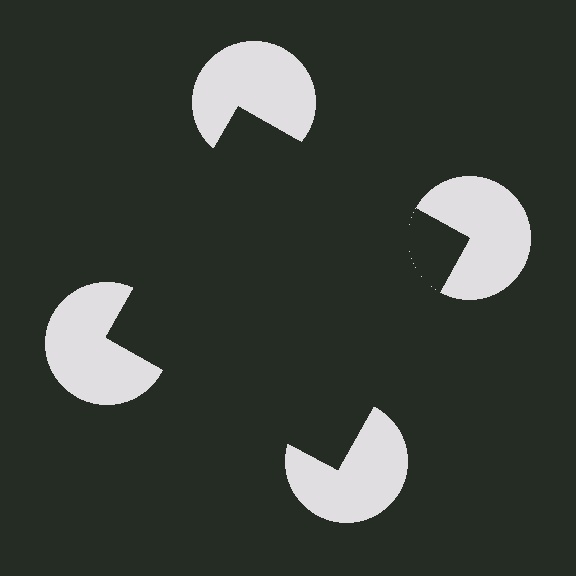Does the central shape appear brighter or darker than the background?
It typically appears slightly darker than the background, even though no actual brightness change is drawn.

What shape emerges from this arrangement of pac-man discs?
An illusory square — its edges are inferred from the aligned wedge cuts in the pac-man discs, not physically drawn.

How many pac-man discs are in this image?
There are 4 — one at each vertex of the illusory square.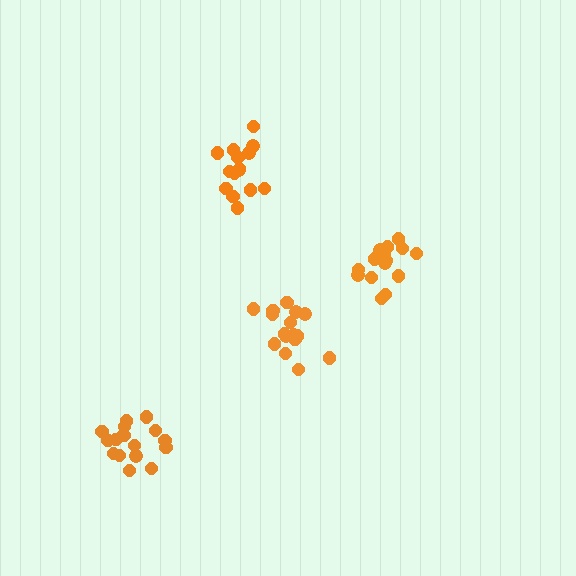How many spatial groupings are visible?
There are 4 spatial groupings.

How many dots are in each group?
Group 1: 15 dots, Group 2: 17 dots, Group 3: 16 dots, Group 4: 15 dots (63 total).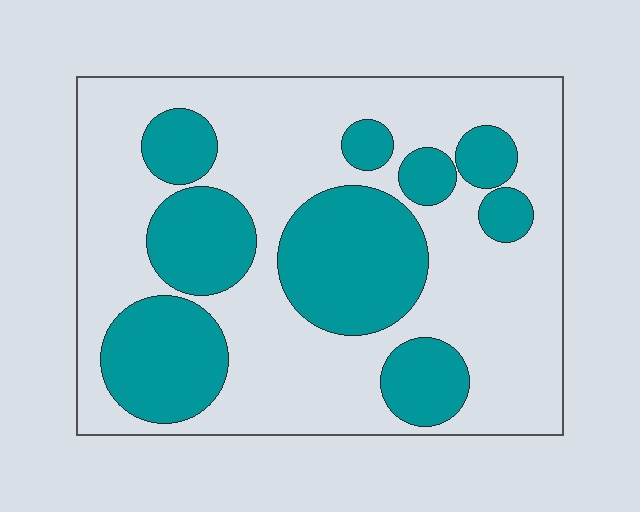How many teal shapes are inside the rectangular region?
9.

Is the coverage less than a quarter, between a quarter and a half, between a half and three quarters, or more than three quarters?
Between a quarter and a half.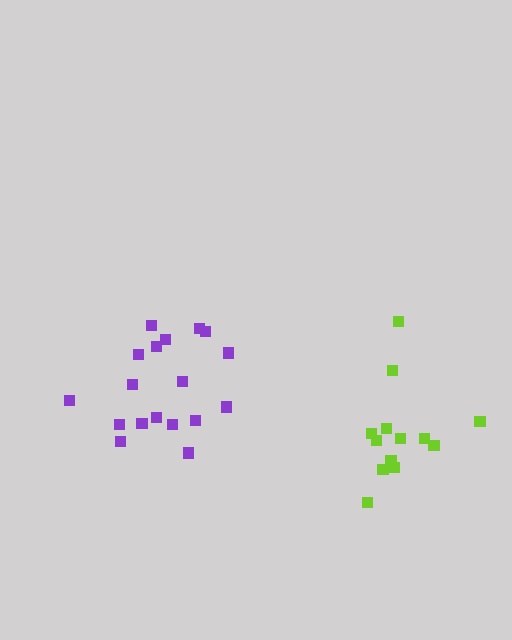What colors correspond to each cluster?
The clusters are colored: purple, lime.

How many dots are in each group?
Group 1: 18 dots, Group 2: 13 dots (31 total).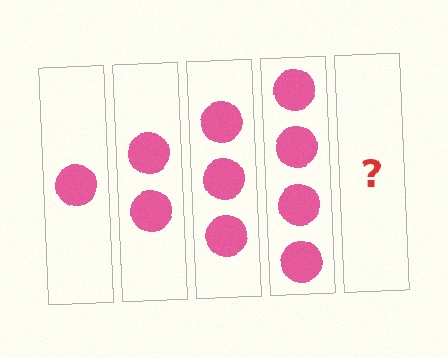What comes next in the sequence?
The next element should be 5 circles.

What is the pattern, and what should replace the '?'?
The pattern is that each step adds one more circle. The '?' should be 5 circles.